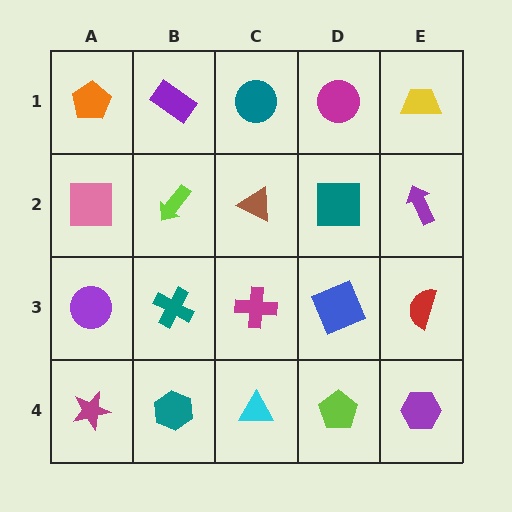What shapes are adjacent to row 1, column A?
A pink square (row 2, column A), a purple rectangle (row 1, column B).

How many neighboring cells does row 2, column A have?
3.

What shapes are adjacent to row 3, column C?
A brown triangle (row 2, column C), a cyan triangle (row 4, column C), a teal cross (row 3, column B), a blue square (row 3, column D).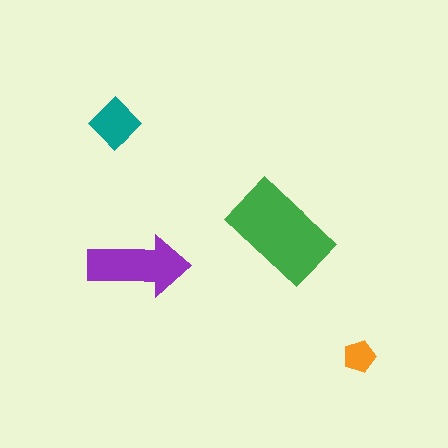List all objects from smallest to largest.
The orange pentagon, the teal diamond, the purple arrow, the green rectangle.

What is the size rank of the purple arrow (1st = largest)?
2nd.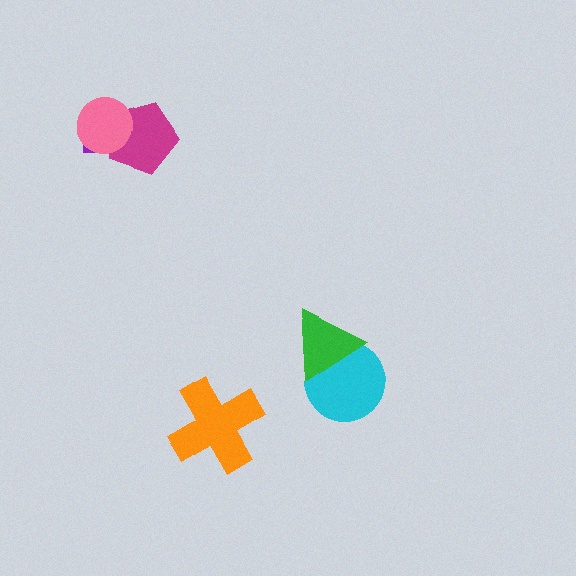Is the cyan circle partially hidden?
Yes, it is partially covered by another shape.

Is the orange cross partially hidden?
No, no other shape covers it.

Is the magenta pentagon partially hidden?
Yes, it is partially covered by another shape.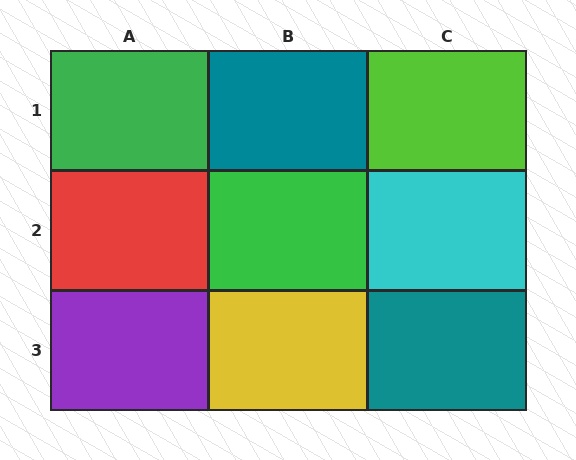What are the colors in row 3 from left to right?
Purple, yellow, teal.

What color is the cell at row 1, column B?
Teal.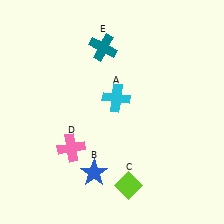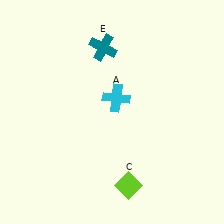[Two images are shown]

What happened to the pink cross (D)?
The pink cross (D) was removed in Image 2. It was in the bottom-left area of Image 1.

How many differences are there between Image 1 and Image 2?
There are 2 differences between the two images.